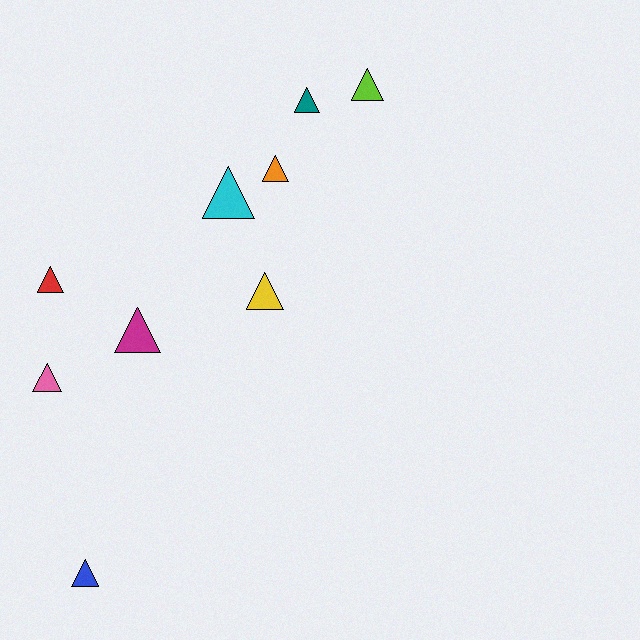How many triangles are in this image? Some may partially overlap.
There are 9 triangles.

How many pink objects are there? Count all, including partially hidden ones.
There is 1 pink object.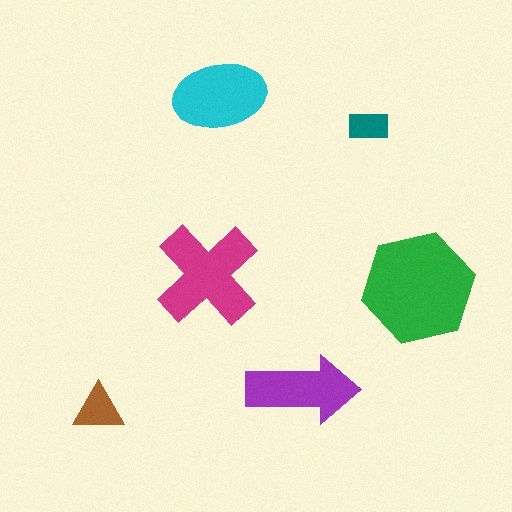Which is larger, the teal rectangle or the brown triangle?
The brown triangle.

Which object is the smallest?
The teal rectangle.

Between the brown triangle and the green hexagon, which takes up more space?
The green hexagon.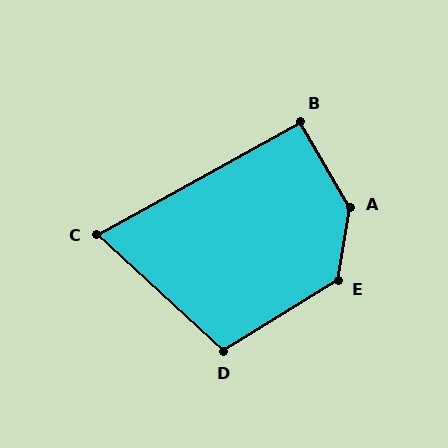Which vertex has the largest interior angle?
A, at approximately 140 degrees.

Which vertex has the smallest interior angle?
C, at approximately 72 degrees.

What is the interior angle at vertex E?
Approximately 131 degrees (obtuse).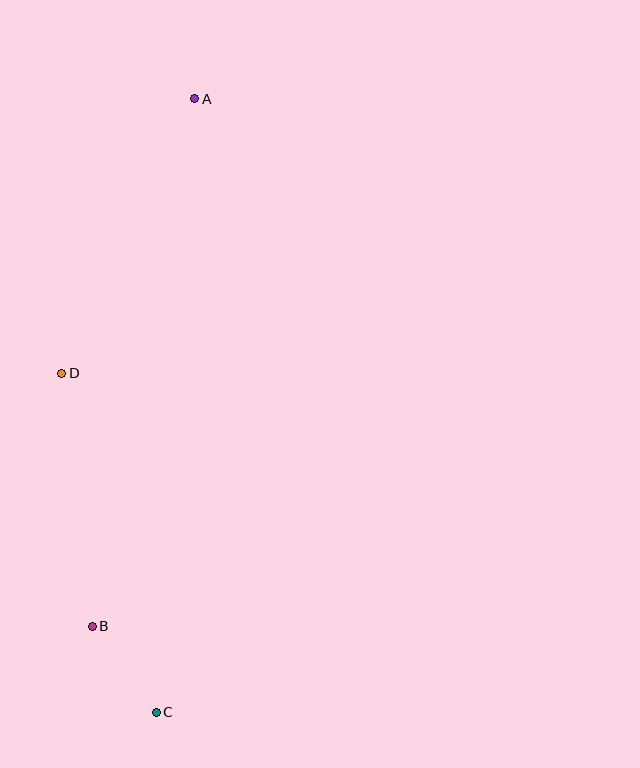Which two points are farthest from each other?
Points A and C are farthest from each other.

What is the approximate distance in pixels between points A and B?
The distance between A and B is approximately 537 pixels.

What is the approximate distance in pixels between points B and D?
The distance between B and D is approximately 255 pixels.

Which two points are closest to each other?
Points B and C are closest to each other.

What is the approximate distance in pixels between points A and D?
The distance between A and D is approximately 305 pixels.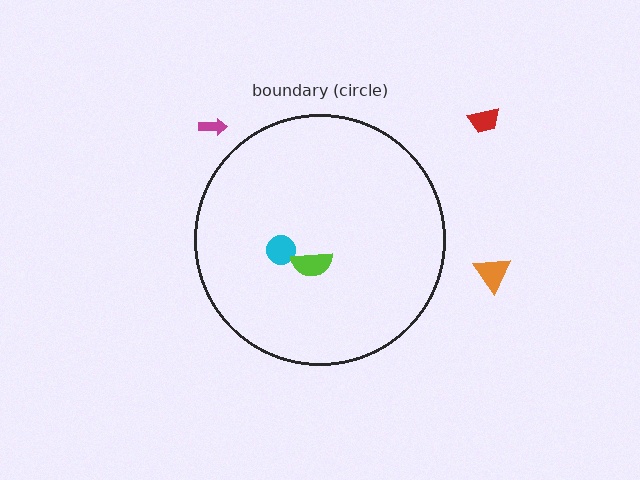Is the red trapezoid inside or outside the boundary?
Outside.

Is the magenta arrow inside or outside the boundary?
Outside.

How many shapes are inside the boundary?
2 inside, 3 outside.